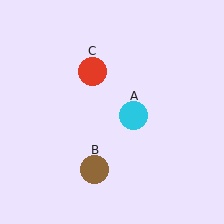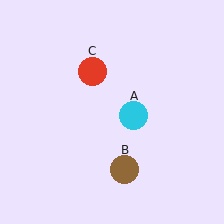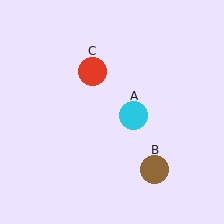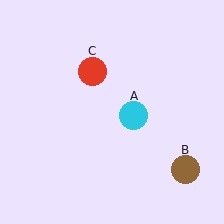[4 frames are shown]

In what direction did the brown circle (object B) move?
The brown circle (object B) moved right.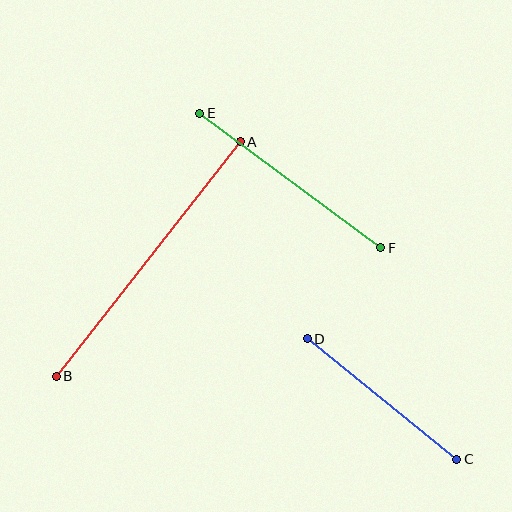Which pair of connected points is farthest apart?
Points A and B are farthest apart.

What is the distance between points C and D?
The distance is approximately 192 pixels.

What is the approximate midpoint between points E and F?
The midpoint is at approximately (290, 181) pixels.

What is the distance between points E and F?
The distance is approximately 225 pixels.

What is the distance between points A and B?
The distance is approximately 299 pixels.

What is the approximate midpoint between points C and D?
The midpoint is at approximately (382, 399) pixels.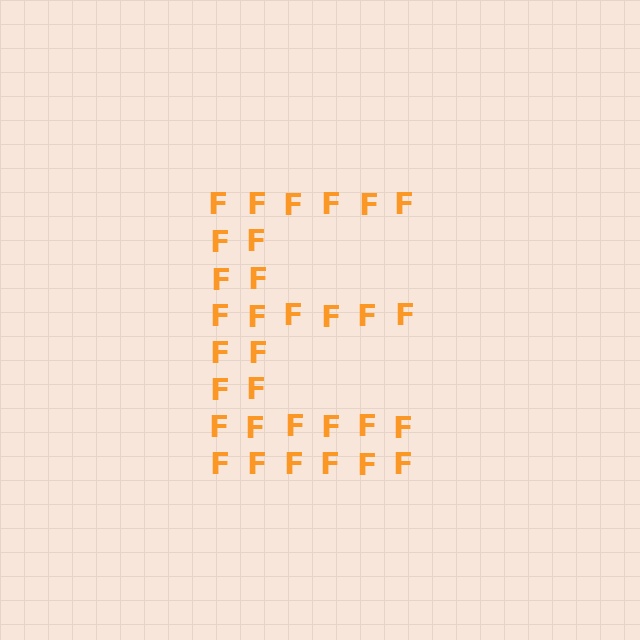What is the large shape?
The large shape is the letter E.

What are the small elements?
The small elements are letter F's.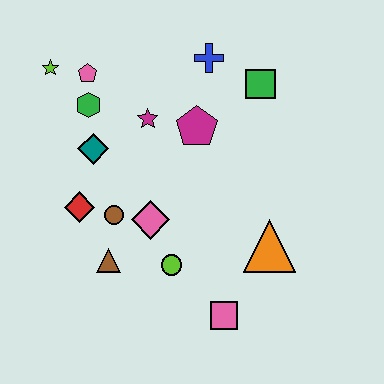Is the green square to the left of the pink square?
No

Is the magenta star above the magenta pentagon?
Yes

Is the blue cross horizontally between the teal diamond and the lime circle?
No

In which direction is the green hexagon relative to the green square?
The green hexagon is to the left of the green square.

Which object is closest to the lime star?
The pink pentagon is closest to the lime star.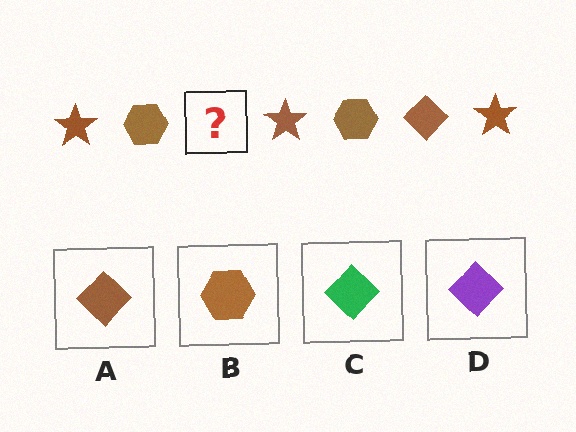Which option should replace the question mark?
Option A.